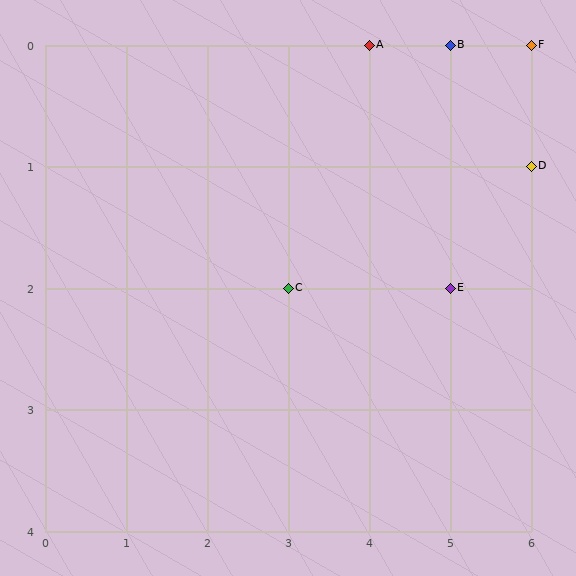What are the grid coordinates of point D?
Point D is at grid coordinates (6, 1).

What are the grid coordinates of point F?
Point F is at grid coordinates (6, 0).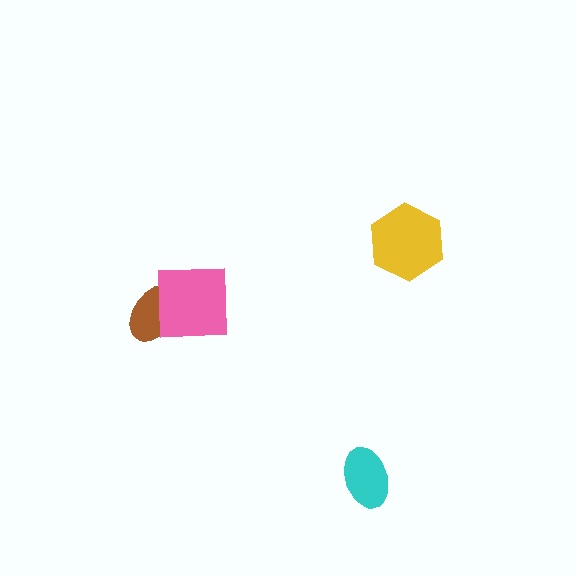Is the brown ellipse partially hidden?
Yes, it is partially covered by another shape.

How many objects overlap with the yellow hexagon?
0 objects overlap with the yellow hexagon.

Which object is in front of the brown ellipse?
The pink square is in front of the brown ellipse.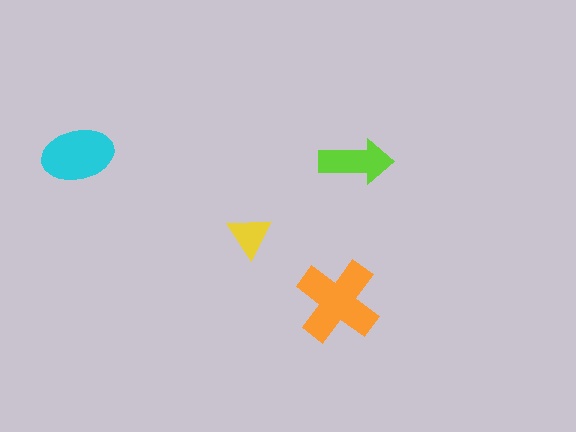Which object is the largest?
The orange cross.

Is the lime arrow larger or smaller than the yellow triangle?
Larger.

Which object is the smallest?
The yellow triangle.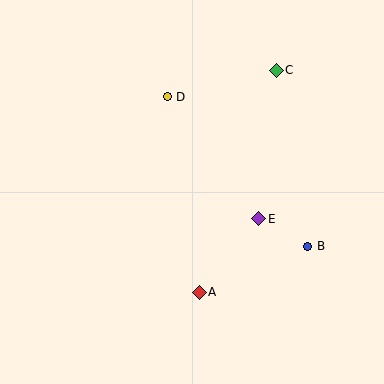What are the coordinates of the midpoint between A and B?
The midpoint between A and B is at (254, 269).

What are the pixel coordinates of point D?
Point D is at (167, 97).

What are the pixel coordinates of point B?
Point B is at (308, 246).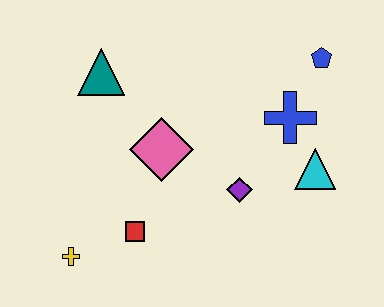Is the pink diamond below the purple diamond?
No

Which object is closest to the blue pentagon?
The blue cross is closest to the blue pentagon.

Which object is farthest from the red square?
The blue pentagon is farthest from the red square.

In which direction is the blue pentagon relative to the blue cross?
The blue pentagon is above the blue cross.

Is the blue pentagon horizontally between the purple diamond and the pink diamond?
No